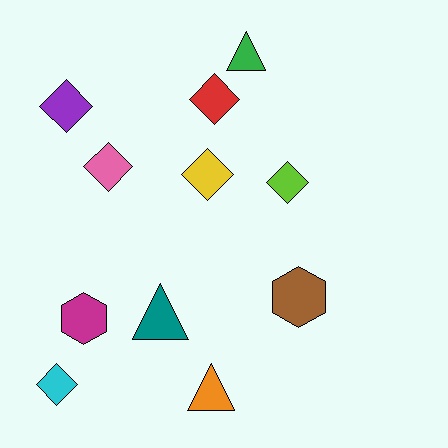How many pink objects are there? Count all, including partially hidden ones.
There is 1 pink object.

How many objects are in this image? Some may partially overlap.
There are 11 objects.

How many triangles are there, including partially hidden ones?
There are 3 triangles.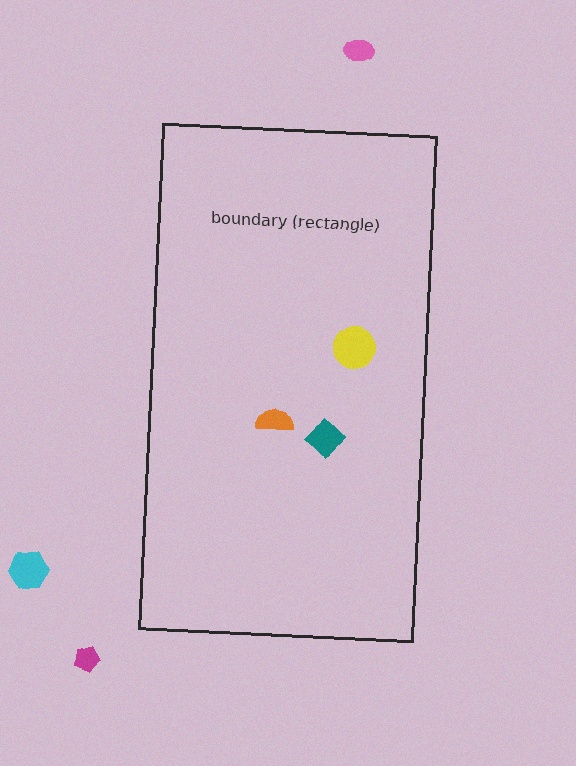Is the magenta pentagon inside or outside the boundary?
Outside.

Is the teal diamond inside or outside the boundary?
Inside.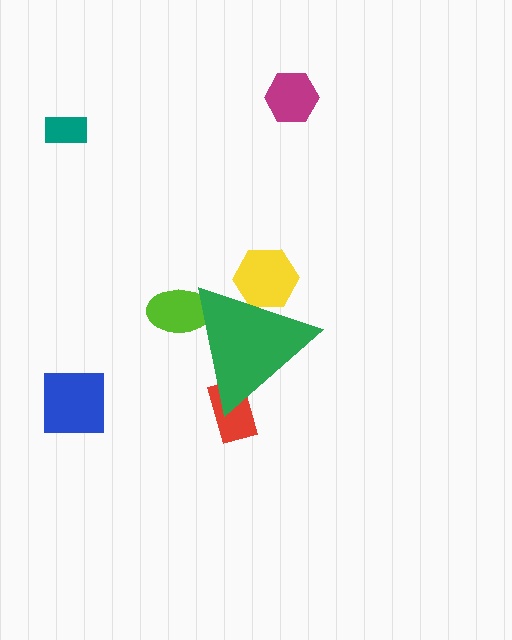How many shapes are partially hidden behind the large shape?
3 shapes are partially hidden.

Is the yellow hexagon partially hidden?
Yes, the yellow hexagon is partially hidden behind the green triangle.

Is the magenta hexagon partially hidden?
No, the magenta hexagon is fully visible.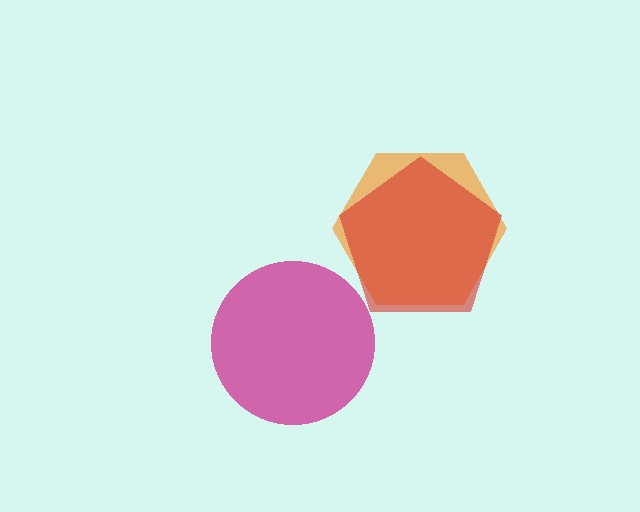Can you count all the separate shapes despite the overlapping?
Yes, there are 3 separate shapes.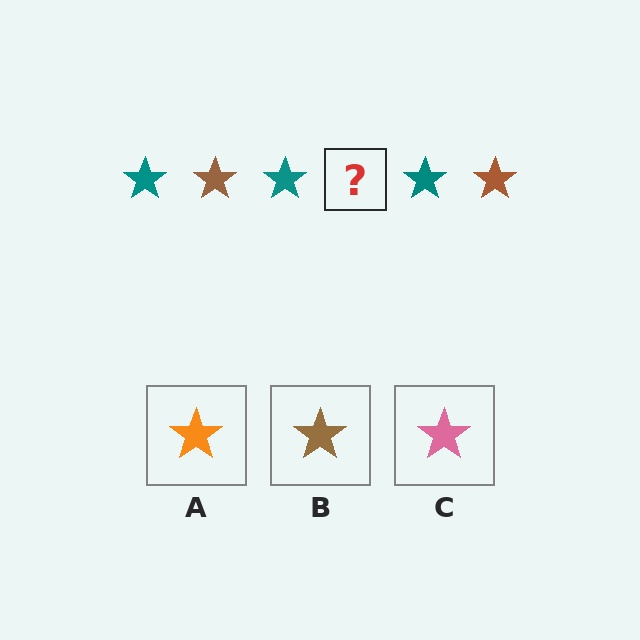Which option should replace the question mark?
Option B.